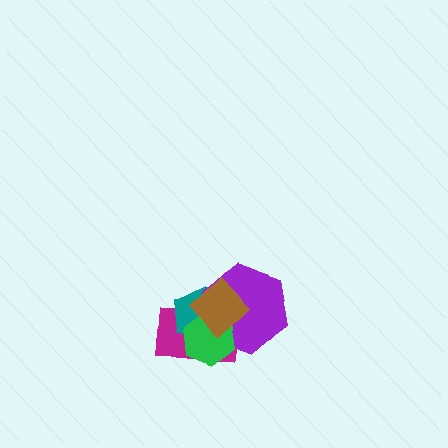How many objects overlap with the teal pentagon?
4 objects overlap with the teal pentagon.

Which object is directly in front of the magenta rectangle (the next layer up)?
The teal pentagon is directly in front of the magenta rectangle.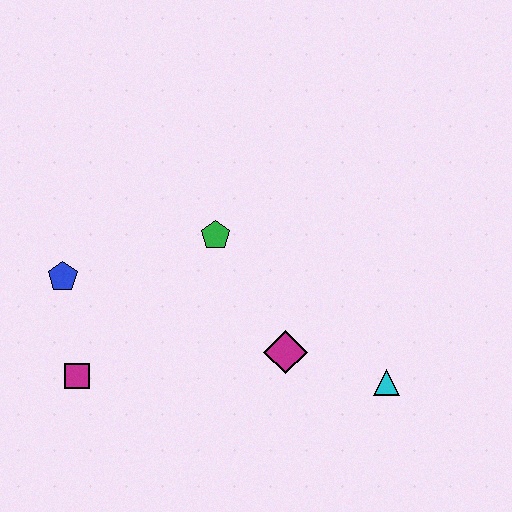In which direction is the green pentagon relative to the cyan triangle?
The green pentagon is to the left of the cyan triangle.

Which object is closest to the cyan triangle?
The magenta diamond is closest to the cyan triangle.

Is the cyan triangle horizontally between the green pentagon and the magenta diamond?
No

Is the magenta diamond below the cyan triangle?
No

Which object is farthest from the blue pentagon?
The cyan triangle is farthest from the blue pentagon.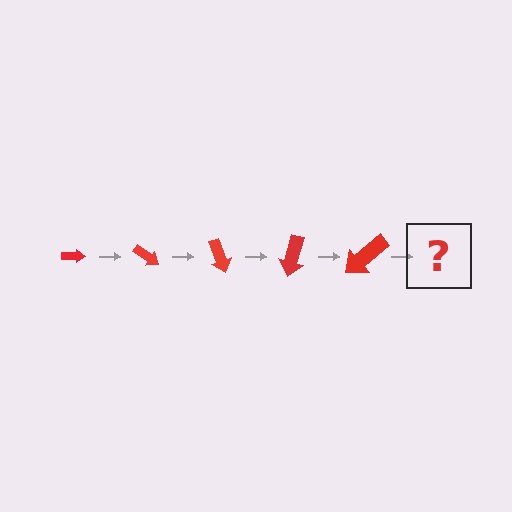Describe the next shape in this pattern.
It should be an arrow, larger than the previous one and rotated 175 degrees from the start.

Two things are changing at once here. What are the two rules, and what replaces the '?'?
The two rules are that the arrow grows larger each step and it rotates 35 degrees each step. The '?' should be an arrow, larger than the previous one and rotated 175 degrees from the start.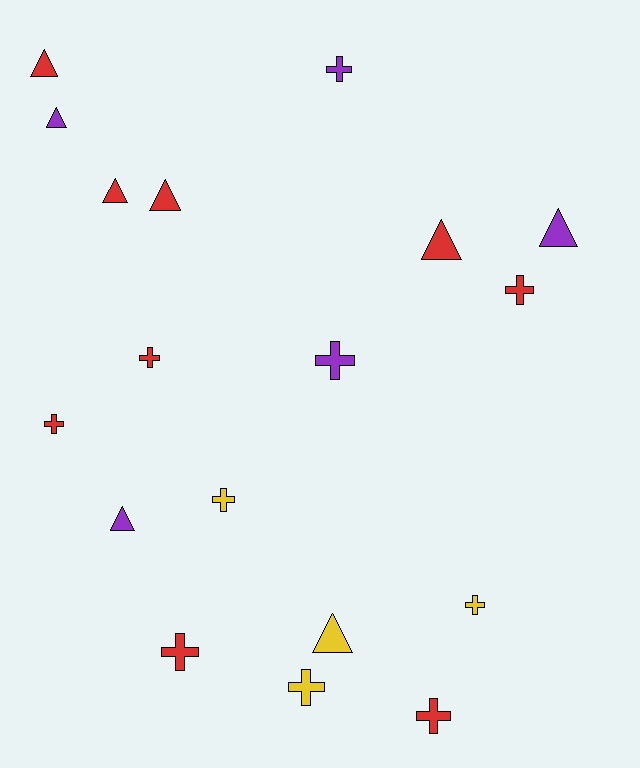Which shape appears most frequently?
Cross, with 10 objects.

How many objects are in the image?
There are 18 objects.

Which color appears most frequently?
Red, with 9 objects.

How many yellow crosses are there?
There are 3 yellow crosses.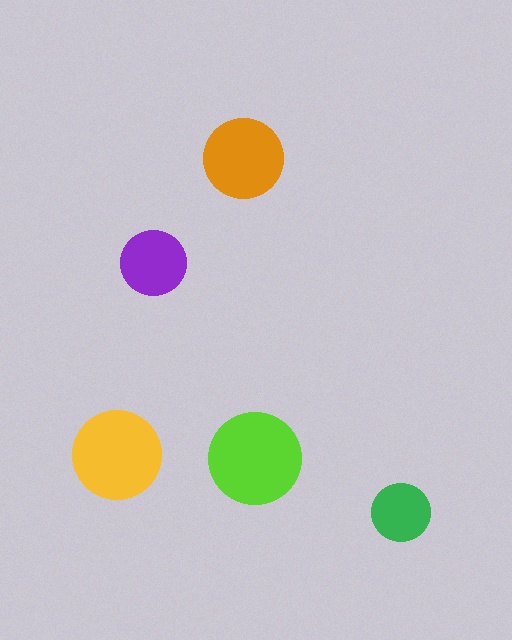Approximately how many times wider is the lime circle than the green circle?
About 1.5 times wider.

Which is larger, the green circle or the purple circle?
The purple one.